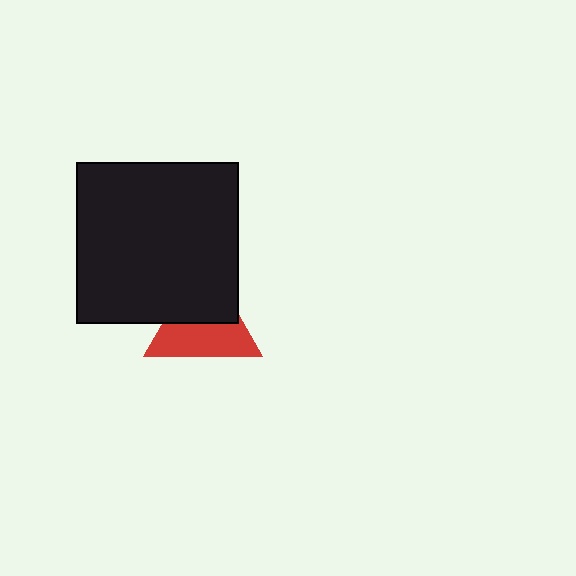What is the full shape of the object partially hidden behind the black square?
The partially hidden object is a red triangle.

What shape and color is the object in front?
The object in front is a black square.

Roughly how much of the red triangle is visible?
About half of it is visible (roughly 55%).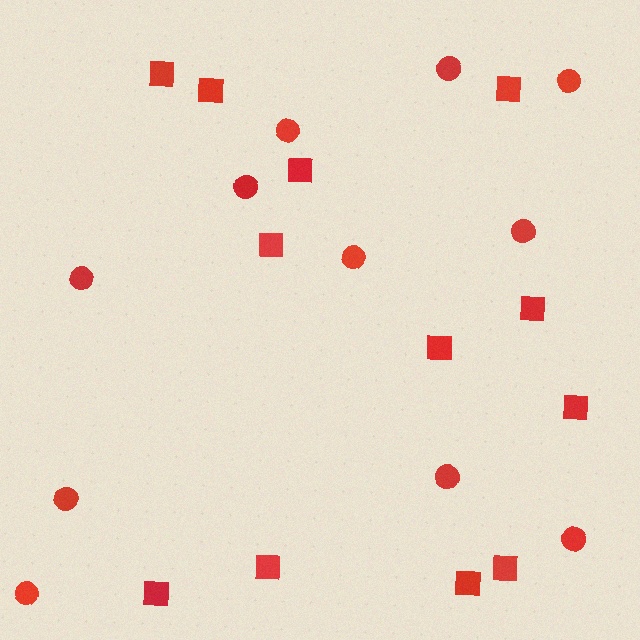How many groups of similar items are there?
There are 2 groups: one group of circles (11) and one group of squares (12).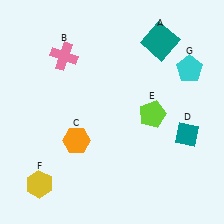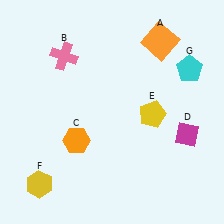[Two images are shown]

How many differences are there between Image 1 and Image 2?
There are 3 differences between the two images.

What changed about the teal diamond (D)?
In Image 1, D is teal. In Image 2, it changed to magenta.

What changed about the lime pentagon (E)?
In Image 1, E is lime. In Image 2, it changed to yellow.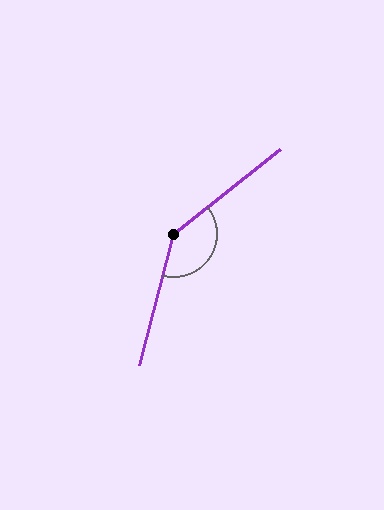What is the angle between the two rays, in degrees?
Approximately 143 degrees.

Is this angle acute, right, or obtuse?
It is obtuse.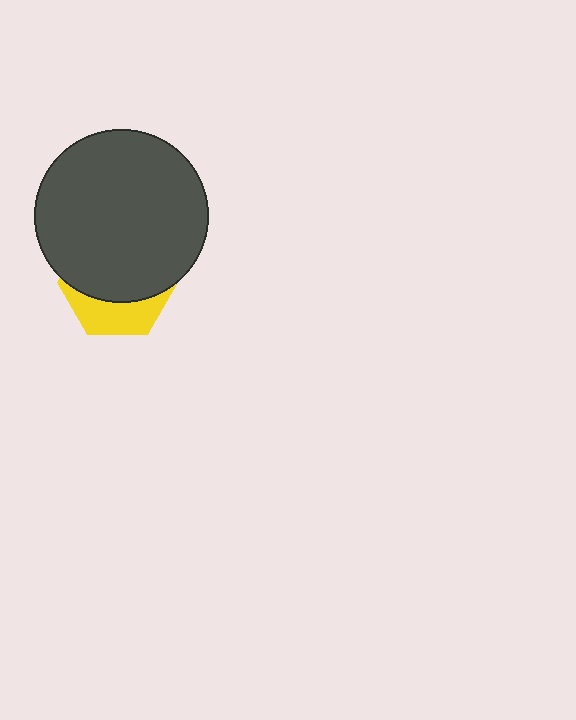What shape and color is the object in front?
The object in front is a dark gray circle.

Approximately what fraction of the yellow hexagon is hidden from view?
Roughly 66% of the yellow hexagon is hidden behind the dark gray circle.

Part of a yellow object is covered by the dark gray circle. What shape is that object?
It is a hexagon.